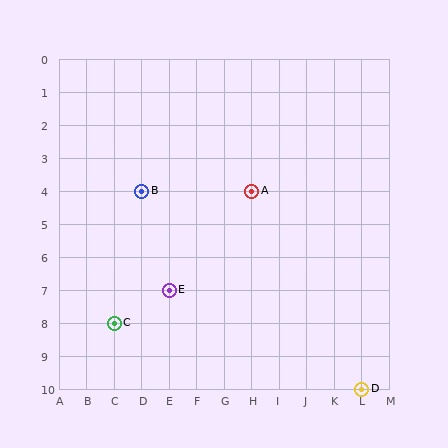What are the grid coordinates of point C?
Point C is at grid coordinates (C, 8).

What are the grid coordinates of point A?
Point A is at grid coordinates (H, 4).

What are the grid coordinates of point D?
Point D is at grid coordinates (L, 10).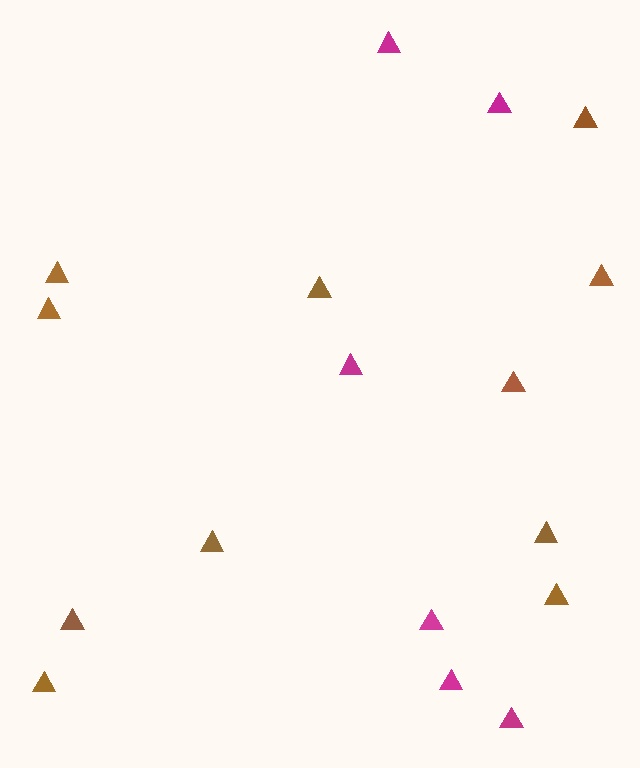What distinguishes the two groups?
There are 2 groups: one group of brown triangles (11) and one group of magenta triangles (6).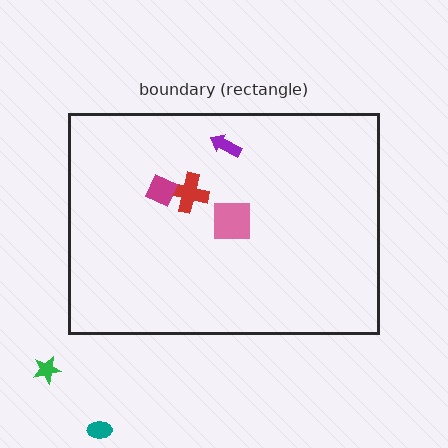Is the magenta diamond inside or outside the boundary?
Inside.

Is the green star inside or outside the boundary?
Outside.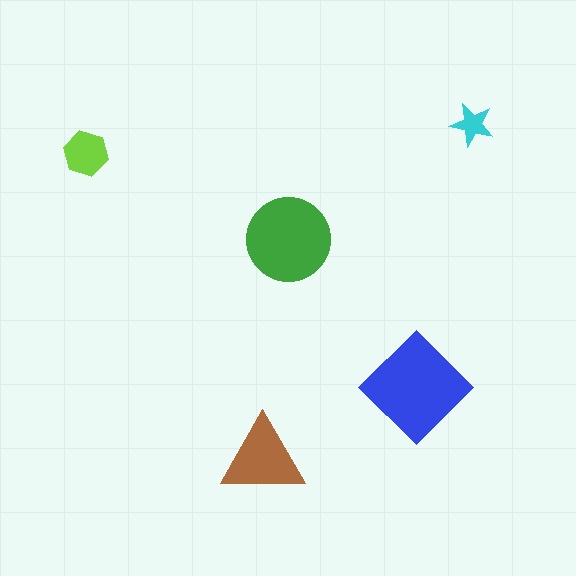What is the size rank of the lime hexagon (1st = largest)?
4th.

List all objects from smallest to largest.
The cyan star, the lime hexagon, the brown triangle, the green circle, the blue diamond.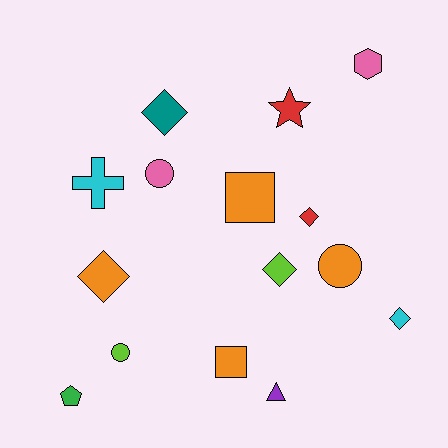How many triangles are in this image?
There is 1 triangle.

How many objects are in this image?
There are 15 objects.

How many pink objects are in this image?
There are 2 pink objects.